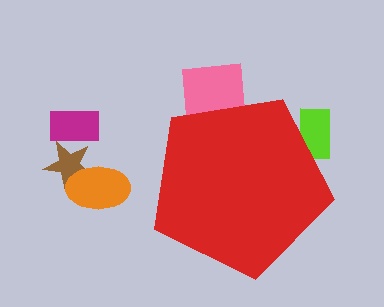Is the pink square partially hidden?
Yes, the pink square is partially hidden behind the red pentagon.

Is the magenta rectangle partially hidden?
No, the magenta rectangle is fully visible.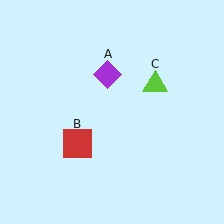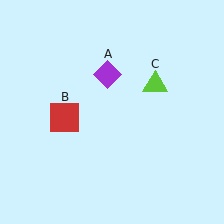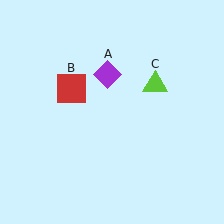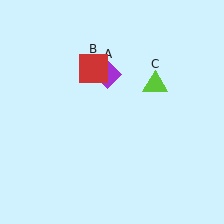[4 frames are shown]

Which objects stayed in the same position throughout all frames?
Purple diamond (object A) and lime triangle (object C) remained stationary.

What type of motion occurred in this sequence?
The red square (object B) rotated clockwise around the center of the scene.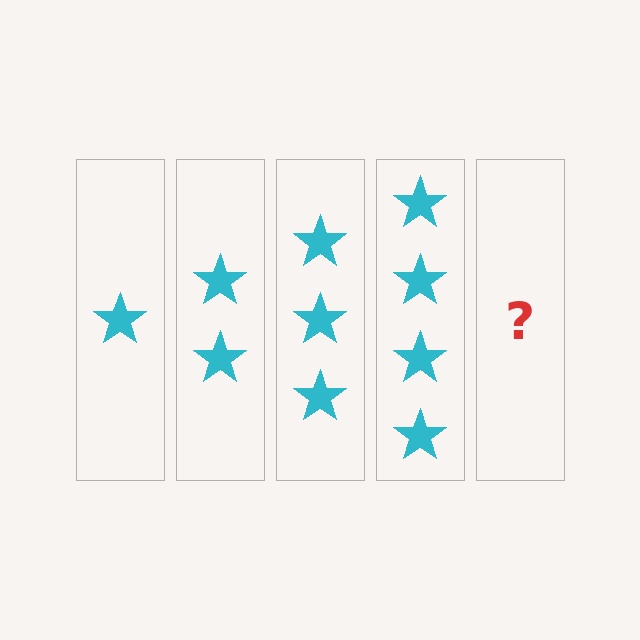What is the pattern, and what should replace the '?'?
The pattern is that each step adds one more star. The '?' should be 5 stars.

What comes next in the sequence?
The next element should be 5 stars.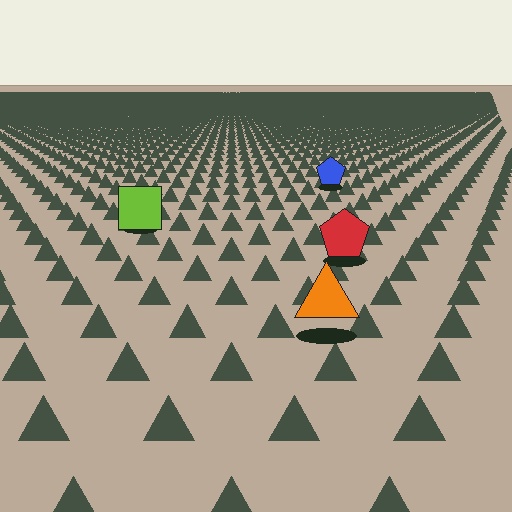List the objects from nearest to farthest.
From nearest to farthest: the orange triangle, the red pentagon, the lime square, the blue pentagon.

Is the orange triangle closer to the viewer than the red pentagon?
Yes. The orange triangle is closer — you can tell from the texture gradient: the ground texture is coarser near it.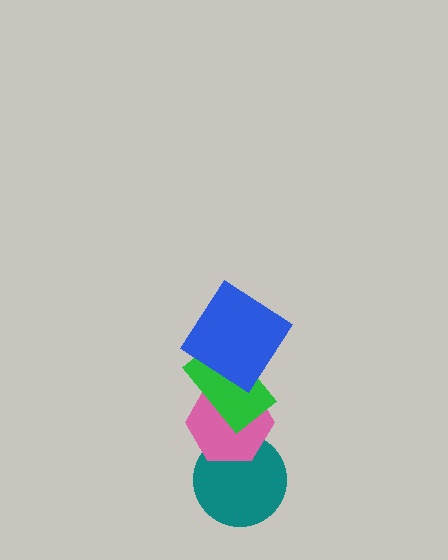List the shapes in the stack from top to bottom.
From top to bottom: the blue diamond, the green rectangle, the pink hexagon, the teal circle.